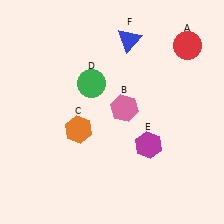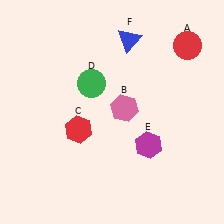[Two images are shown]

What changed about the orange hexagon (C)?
In Image 1, C is orange. In Image 2, it changed to red.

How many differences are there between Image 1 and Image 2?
There is 1 difference between the two images.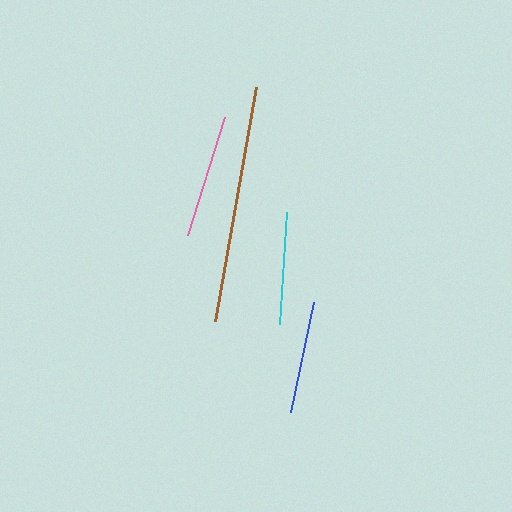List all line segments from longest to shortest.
From longest to shortest: brown, pink, blue, cyan.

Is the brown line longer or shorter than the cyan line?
The brown line is longer than the cyan line.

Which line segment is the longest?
The brown line is the longest at approximately 237 pixels.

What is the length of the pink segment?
The pink segment is approximately 123 pixels long.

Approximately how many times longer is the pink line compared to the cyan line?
The pink line is approximately 1.1 times the length of the cyan line.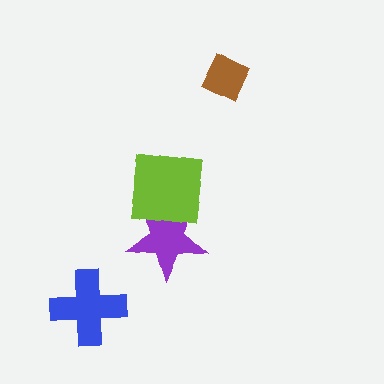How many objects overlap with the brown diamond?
0 objects overlap with the brown diamond.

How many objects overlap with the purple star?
1 object overlaps with the purple star.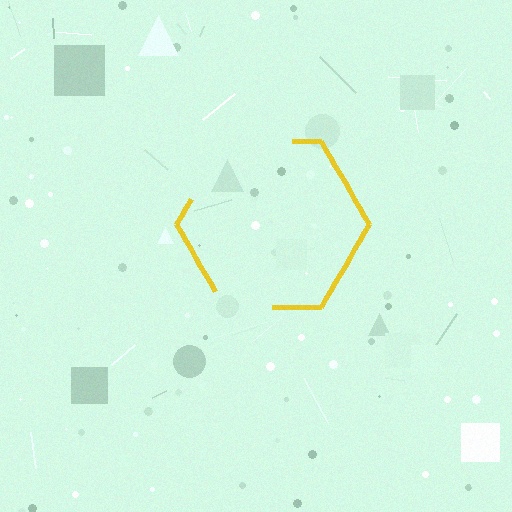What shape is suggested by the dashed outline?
The dashed outline suggests a hexagon.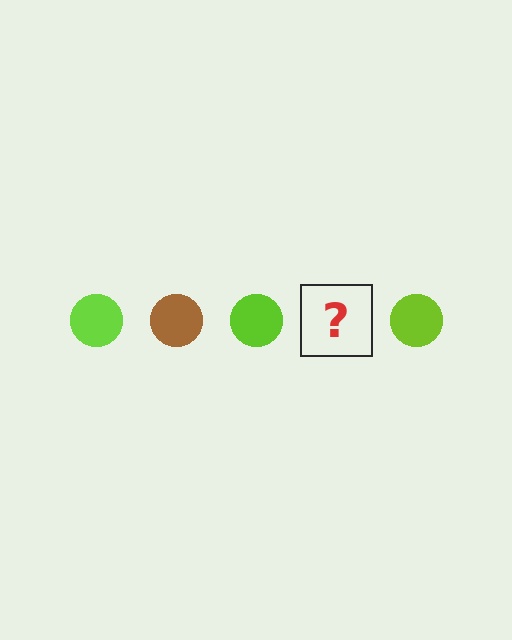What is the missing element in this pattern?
The missing element is a brown circle.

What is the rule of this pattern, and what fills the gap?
The rule is that the pattern cycles through lime, brown circles. The gap should be filled with a brown circle.